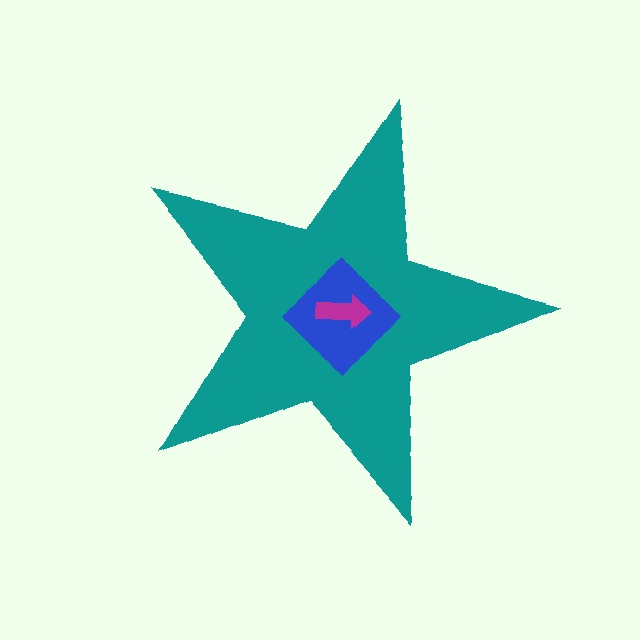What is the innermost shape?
The magenta arrow.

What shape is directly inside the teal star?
The blue diamond.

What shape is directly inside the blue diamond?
The magenta arrow.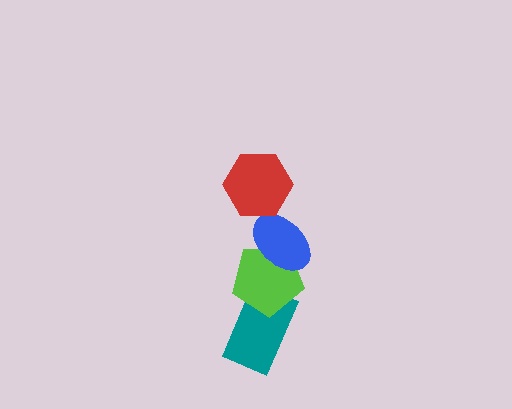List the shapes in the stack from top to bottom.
From top to bottom: the red hexagon, the blue ellipse, the lime pentagon, the teal rectangle.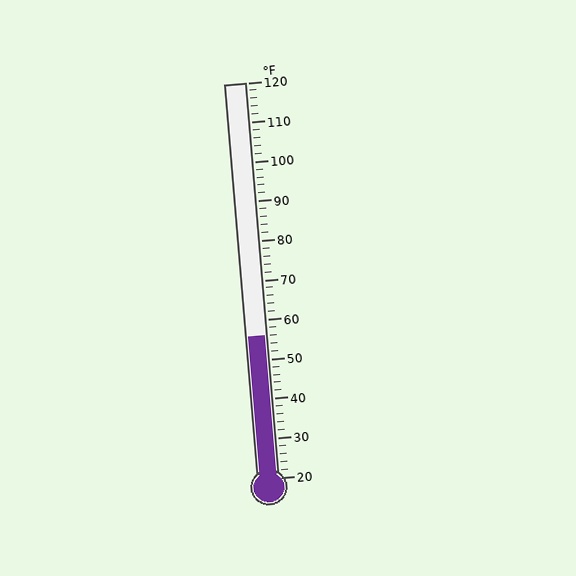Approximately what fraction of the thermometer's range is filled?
The thermometer is filled to approximately 35% of its range.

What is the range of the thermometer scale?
The thermometer scale ranges from 20°F to 120°F.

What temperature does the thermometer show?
The thermometer shows approximately 56°F.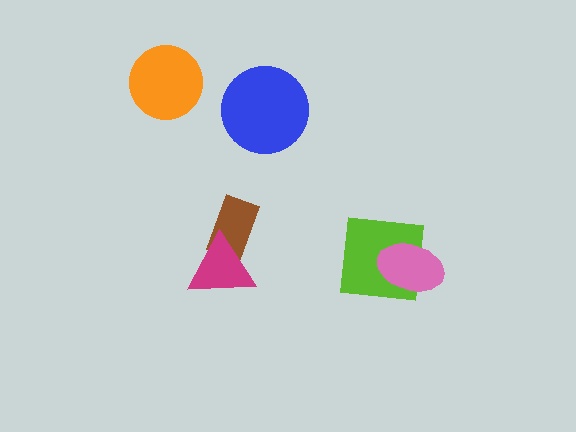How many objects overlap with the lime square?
1 object overlaps with the lime square.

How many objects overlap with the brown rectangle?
1 object overlaps with the brown rectangle.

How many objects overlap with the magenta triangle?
1 object overlaps with the magenta triangle.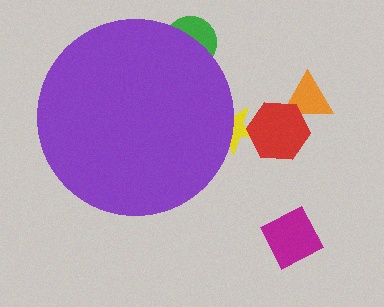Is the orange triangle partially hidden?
No, the orange triangle is fully visible.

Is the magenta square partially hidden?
No, the magenta square is fully visible.